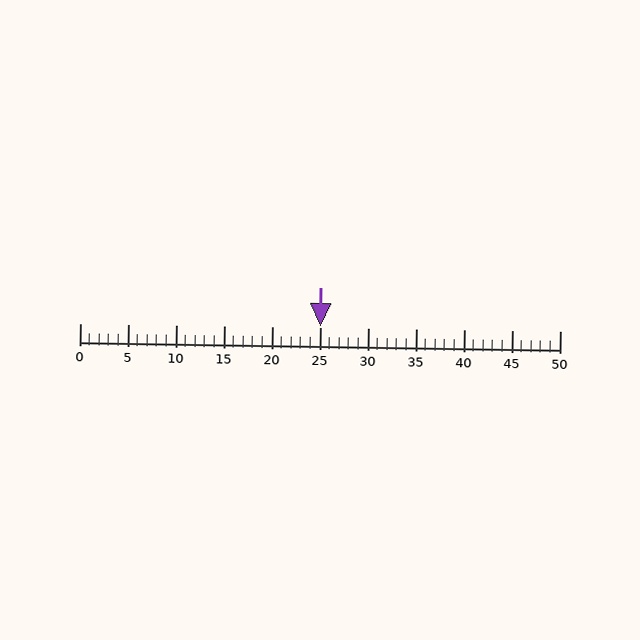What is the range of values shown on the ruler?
The ruler shows values from 0 to 50.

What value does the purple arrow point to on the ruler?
The purple arrow points to approximately 25.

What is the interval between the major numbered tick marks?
The major tick marks are spaced 5 units apart.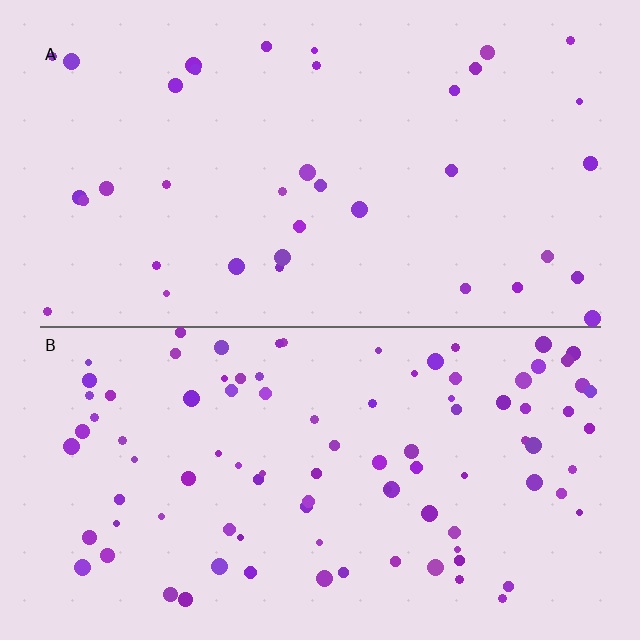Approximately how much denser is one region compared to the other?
Approximately 2.5× — region B over region A.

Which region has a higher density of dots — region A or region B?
B (the bottom).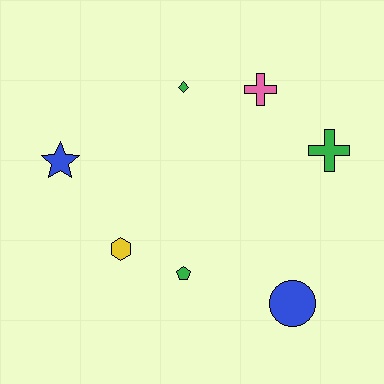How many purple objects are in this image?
There are no purple objects.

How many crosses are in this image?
There are 2 crosses.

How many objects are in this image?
There are 7 objects.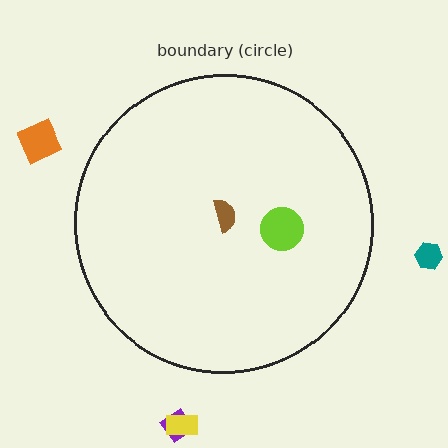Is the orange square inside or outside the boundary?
Outside.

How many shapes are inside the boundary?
2 inside, 4 outside.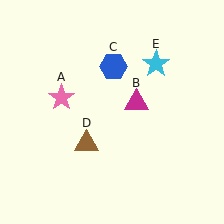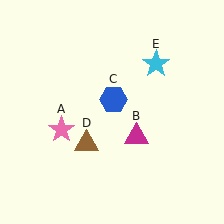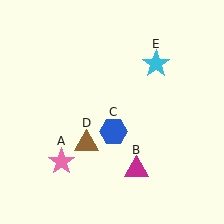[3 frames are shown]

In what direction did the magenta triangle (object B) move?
The magenta triangle (object B) moved down.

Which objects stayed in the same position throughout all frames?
Brown triangle (object D) and cyan star (object E) remained stationary.